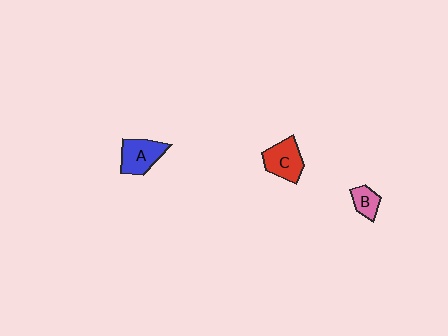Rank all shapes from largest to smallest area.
From largest to smallest: A (blue), C (red), B (pink).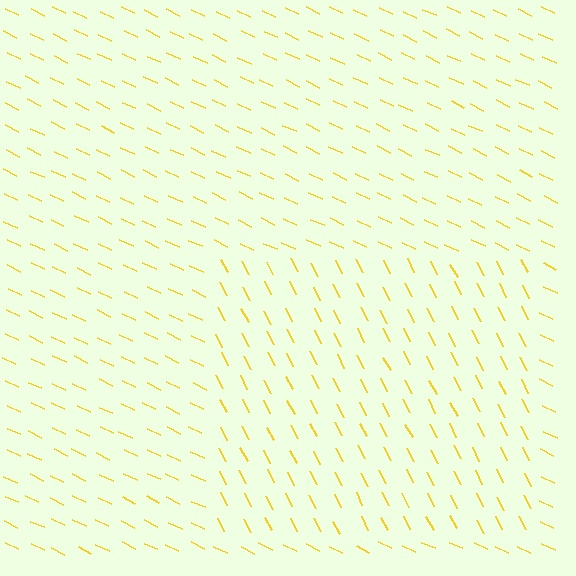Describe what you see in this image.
The image is filled with small yellow line segments. A rectangle region in the image has lines oriented differently from the surrounding lines, creating a visible texture boundary.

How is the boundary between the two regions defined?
The boundary is defined purely by a change in line orientation (approximately 38 degrees difference). All lines are the same color and thickness.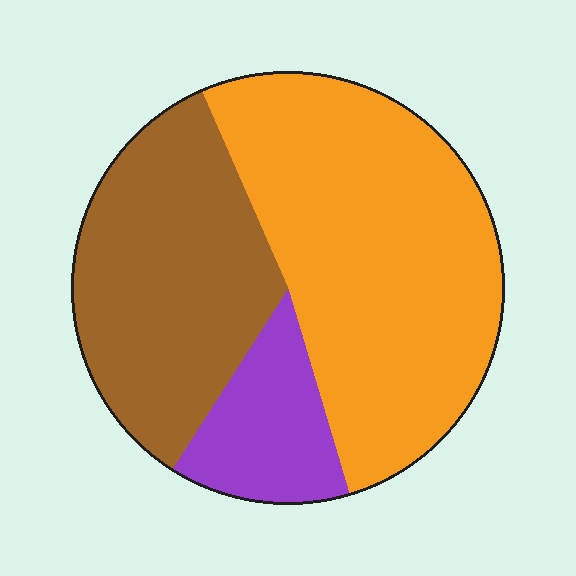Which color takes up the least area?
Purple, at roughly 15%.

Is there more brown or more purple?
Brown.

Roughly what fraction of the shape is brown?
Brown takes up about one third (1/3) of the shape.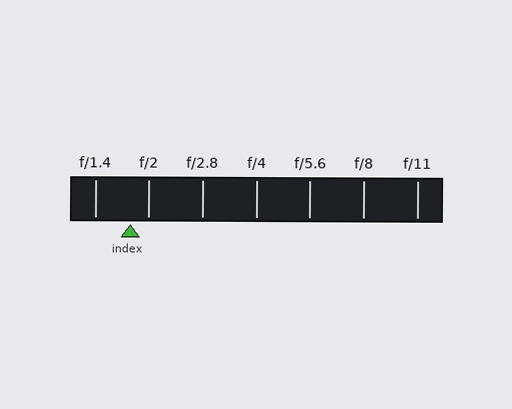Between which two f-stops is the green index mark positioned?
The index mark is between f/1.4 and f/2.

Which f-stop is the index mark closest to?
The index mark is closest to f/2.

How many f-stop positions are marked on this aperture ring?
There are 7 f-stop positions marked.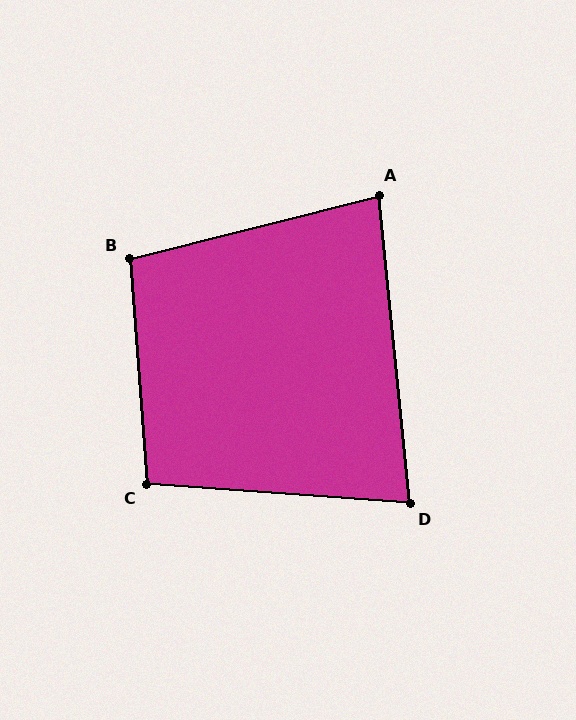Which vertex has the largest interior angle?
B, at approximately 100 degrees.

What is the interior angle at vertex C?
Approximately 98 degrees (obtuse).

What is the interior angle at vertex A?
Approximately 82 degrees (acute).